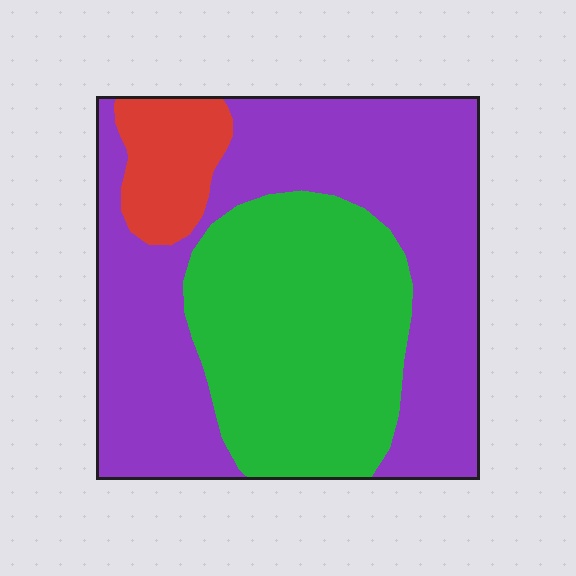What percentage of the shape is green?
Green takes up between a quarter and a half of the shape.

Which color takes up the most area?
Purple, at roughly 55%.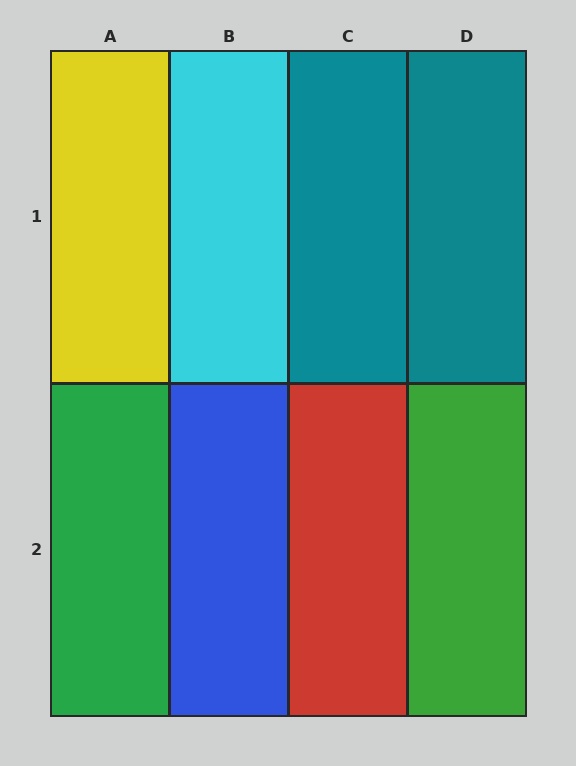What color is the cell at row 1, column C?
Teal.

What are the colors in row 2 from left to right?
Green, blue, red, green.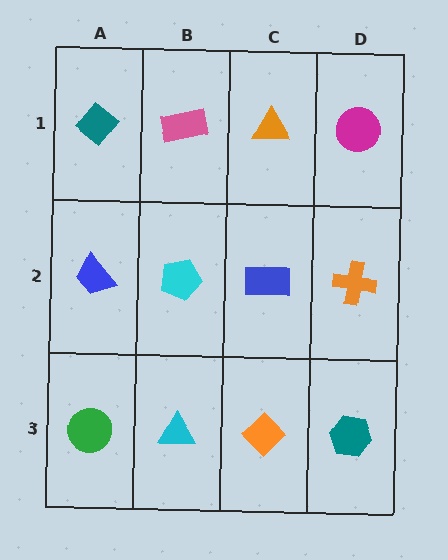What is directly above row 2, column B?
A pink rectangle.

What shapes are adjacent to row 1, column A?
A blue trapezoid (row 2, column A), a pink rectangle (row 1, column B).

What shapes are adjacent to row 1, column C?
A blue rectangle (row 2, column C), a pink rectangle (row 1, column B), a magenta circle (row 1, column D).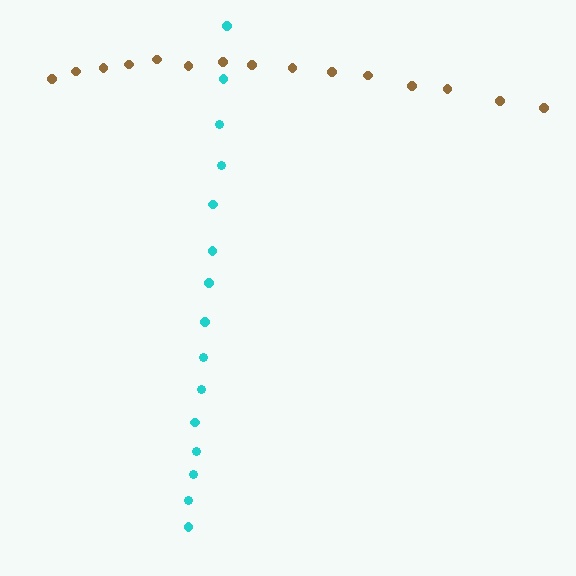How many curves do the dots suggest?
There are 2 distinct paths.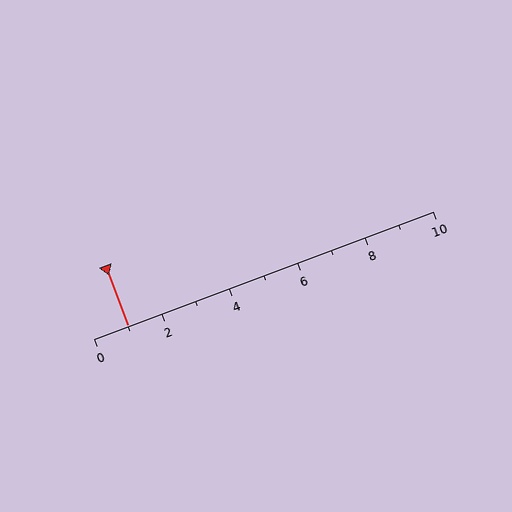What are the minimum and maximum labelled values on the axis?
The axis runs from 0 to 10.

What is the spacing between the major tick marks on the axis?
The major ticks are spaced 2 apart.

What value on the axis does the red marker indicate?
The marker indicates approximately 1.